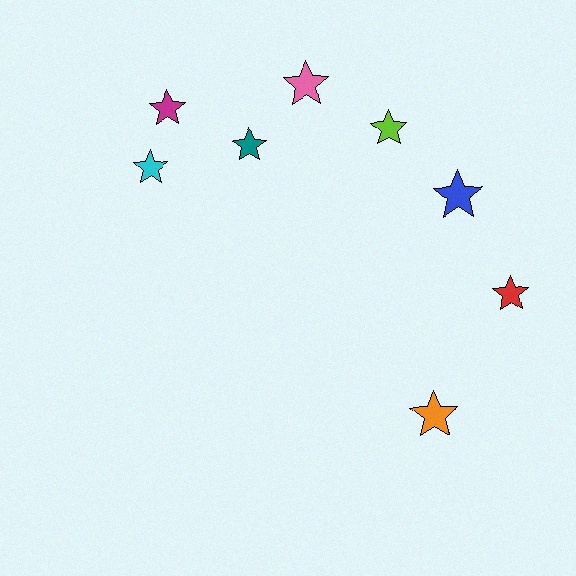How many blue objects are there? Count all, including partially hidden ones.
There is 1 blue object.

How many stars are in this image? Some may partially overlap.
There are 8 stars.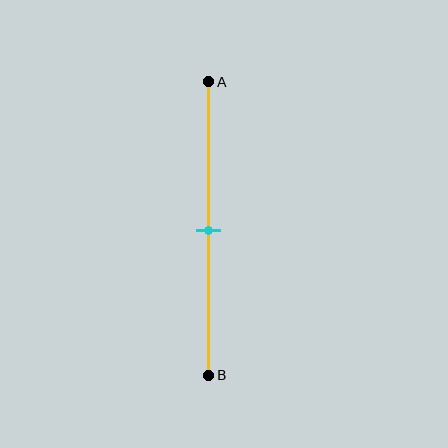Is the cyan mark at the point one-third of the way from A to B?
No, the mark is at about 50% from A, not at the 33% one-third point.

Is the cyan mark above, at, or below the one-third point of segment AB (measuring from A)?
The cyan mark is below the one-third point of segment AB.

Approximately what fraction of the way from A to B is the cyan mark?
The cyan mark is approximately 50% of the way from A to B.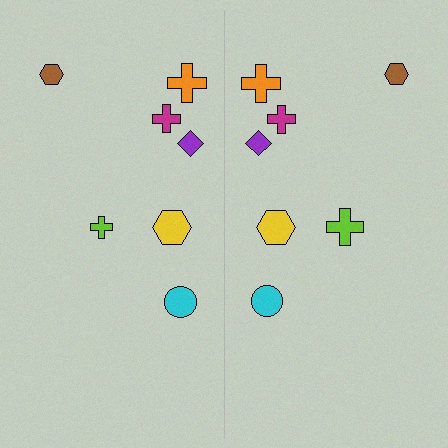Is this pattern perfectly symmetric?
No, the pattern is not perfectly symmetric. The lime cross on the right side has a different size than its mirror counterpart.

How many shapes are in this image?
There are 14 shapes in this image.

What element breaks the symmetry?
The lime cross on the right side has a different size than its mirror counterpart.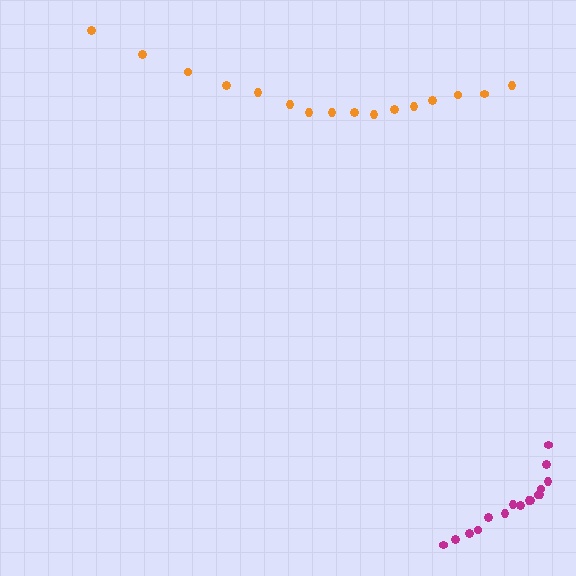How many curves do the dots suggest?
There are 2 distinct paths.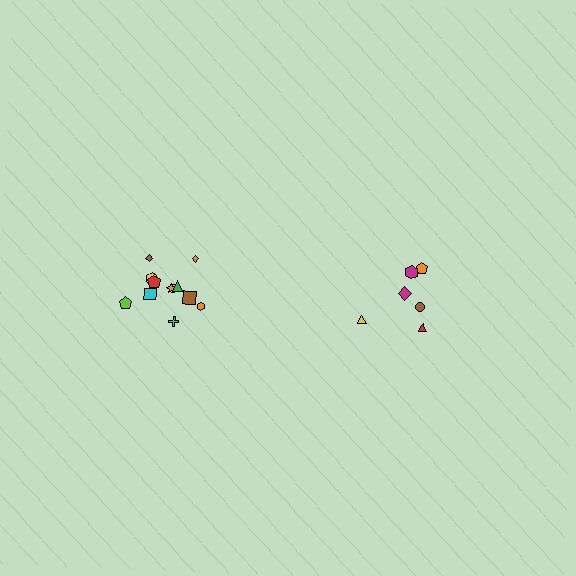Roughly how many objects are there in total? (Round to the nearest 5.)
Roughly 20 objects in total.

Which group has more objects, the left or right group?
The left group.